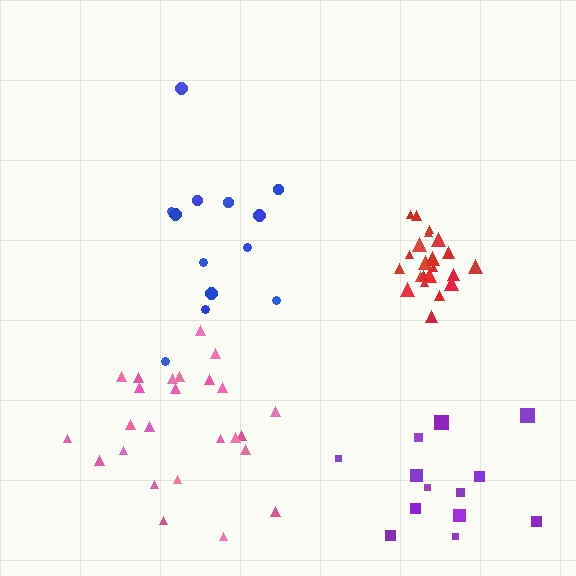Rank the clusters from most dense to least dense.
red, pink, purple, blue.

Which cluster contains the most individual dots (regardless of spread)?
Pink (25).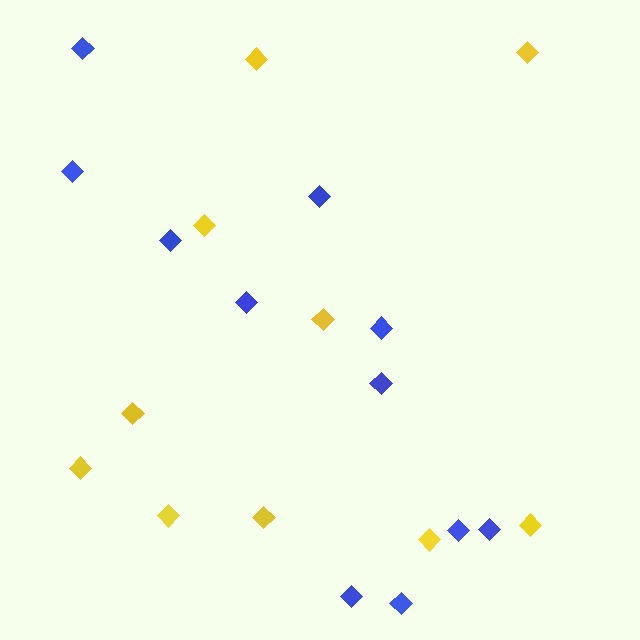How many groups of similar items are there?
There are 2 groups: one group of blue diamonds (11) and one group of yellow diamonds (10).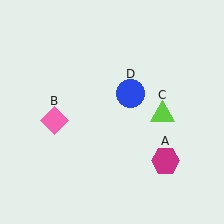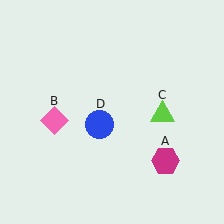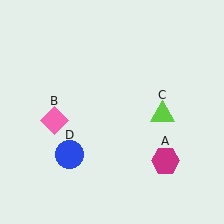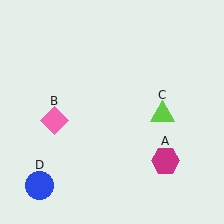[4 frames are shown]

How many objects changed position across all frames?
1 object changed position: blue circle (object D).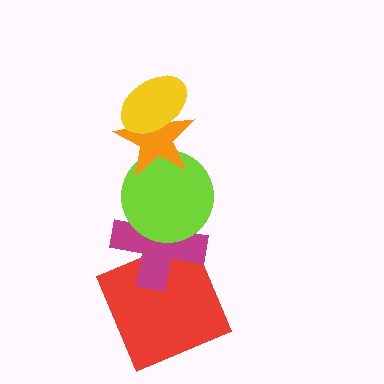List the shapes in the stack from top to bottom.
From top to bottom: the yellow ellipse, the orange star, the lime circle, the magenta cross, the red square.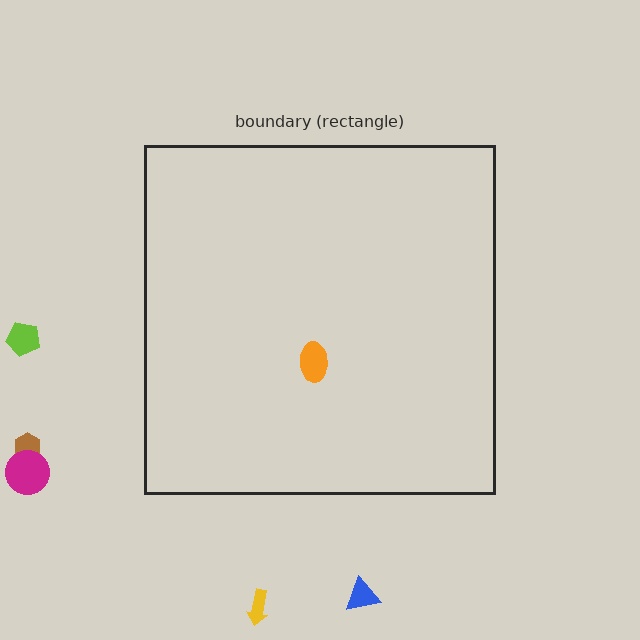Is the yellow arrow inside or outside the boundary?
Outside.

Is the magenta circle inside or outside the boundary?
Outside.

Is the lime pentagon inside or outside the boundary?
Outside.